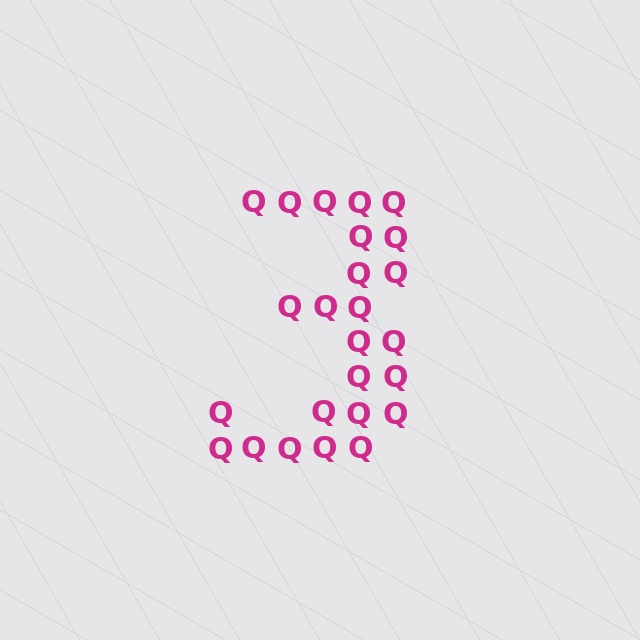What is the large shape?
The large shape is the digit 3.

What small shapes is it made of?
It is made of small letter Q's.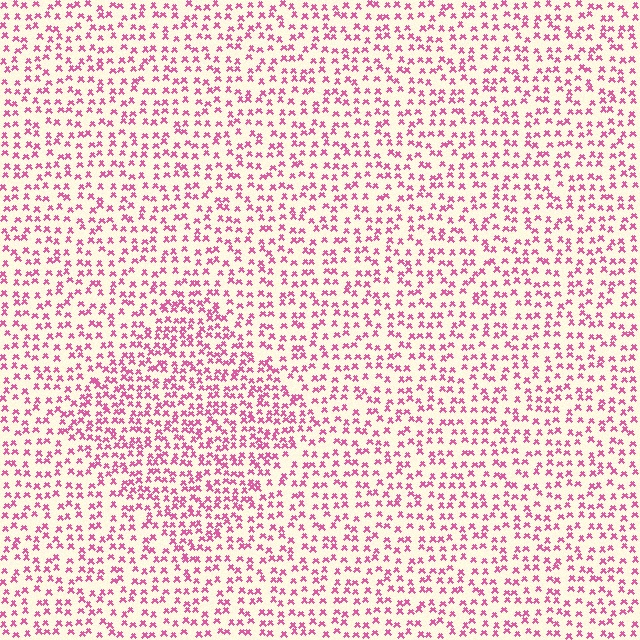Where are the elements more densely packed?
The elements are more densely packed inside the diamond boundary.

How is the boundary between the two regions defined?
The boundary is defined by a change in element density (approximately 1.6x ratio). All elements are the same color, size, and shape.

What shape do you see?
I see a diamond.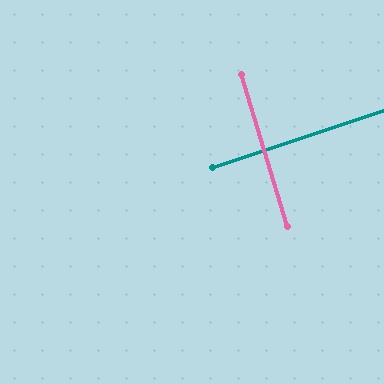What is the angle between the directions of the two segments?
Approximately 89 degrees.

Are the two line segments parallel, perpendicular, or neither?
Perpendicular — they meet at approximately 89°.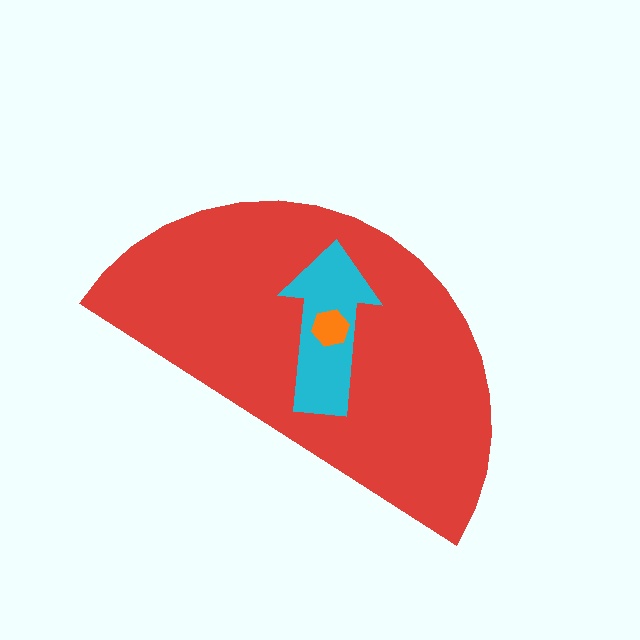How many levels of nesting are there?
3.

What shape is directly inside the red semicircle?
The cyan arrow.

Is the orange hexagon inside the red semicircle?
Yes.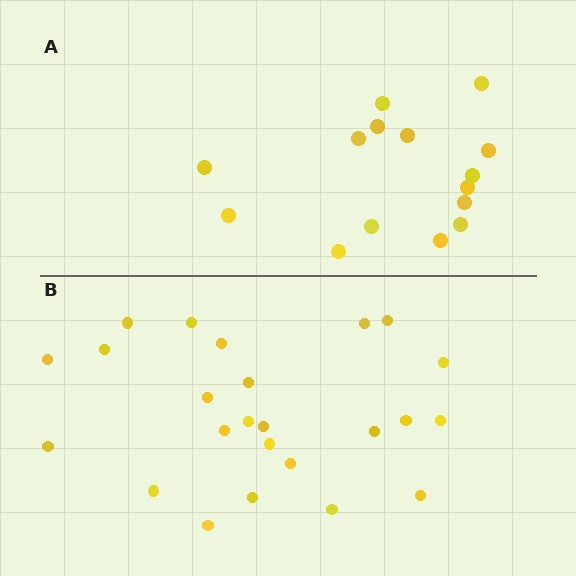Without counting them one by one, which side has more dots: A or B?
Region B (the bottom region) has more dots.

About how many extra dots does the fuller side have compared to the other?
Region B has roughly 8 or so more dots than region A.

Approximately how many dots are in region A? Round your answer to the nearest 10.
About 20 dots. (The exact count is 15, which rounds to 20.)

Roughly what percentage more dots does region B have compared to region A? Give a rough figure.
About 60% more.